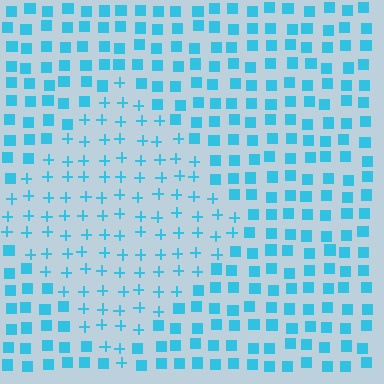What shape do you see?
I see a diamond.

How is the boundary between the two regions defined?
The boundary is defined by a change in element shape: plus signs inside vs. squares outside. All elements share the same color and spacing.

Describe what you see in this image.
The image is filled with small cyan elements arranged in a uniform grid. A diamond-shaped region contains plus signs, while the surrounding area contains squares. The boundary is defined purely by the change in element shape.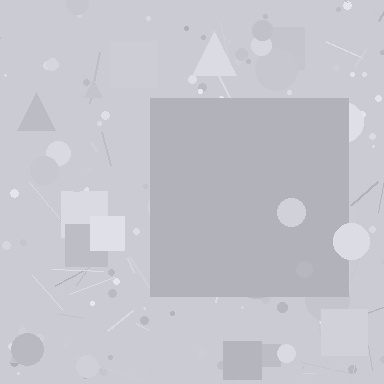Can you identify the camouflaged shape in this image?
The camouflaged shape is a square.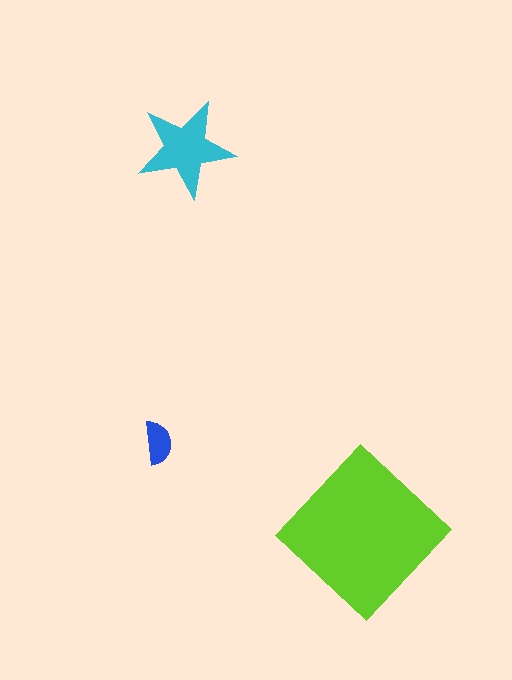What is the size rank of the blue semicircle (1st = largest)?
3rd.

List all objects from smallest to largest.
The blue semicircle, the cyan star, the lime diamond.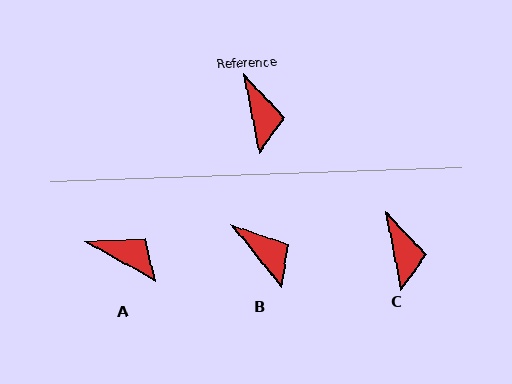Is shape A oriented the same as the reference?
No, it is off by about 49 degrees.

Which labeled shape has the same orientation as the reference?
C.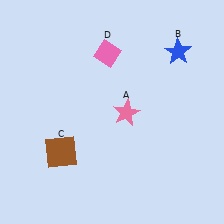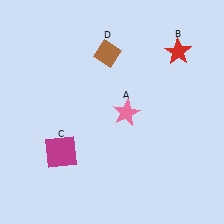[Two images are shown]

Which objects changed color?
B changed from blue to red. C changed from brown to magenta. D changed from pink to brown.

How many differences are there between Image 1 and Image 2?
There are 3 differences between the two images.